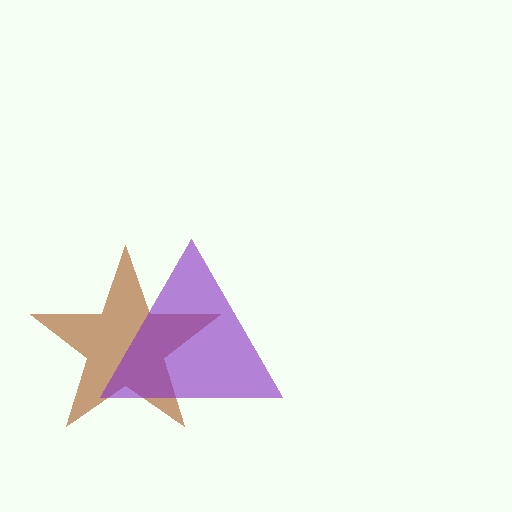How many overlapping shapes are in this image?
There are 2 overlapping shapes in the image.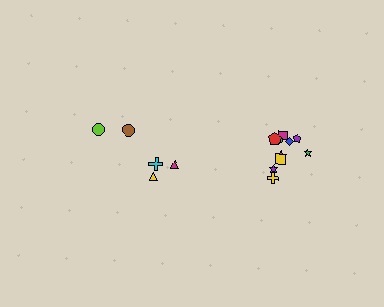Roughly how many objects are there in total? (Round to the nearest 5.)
Roughly 15 objects in total.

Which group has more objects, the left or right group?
The right group.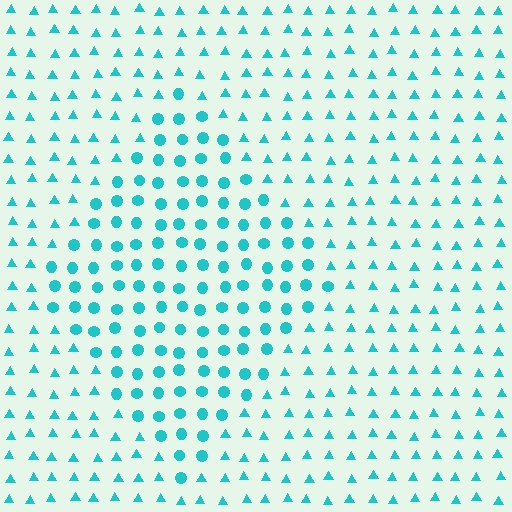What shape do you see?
I see a diamond.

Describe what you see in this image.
The image is filled with small cyan elements arranged in a uniform grid. A diamond-shaped region contains circles, while the surrounding area contains triangles. The boundary is defined purely by the change in element shape.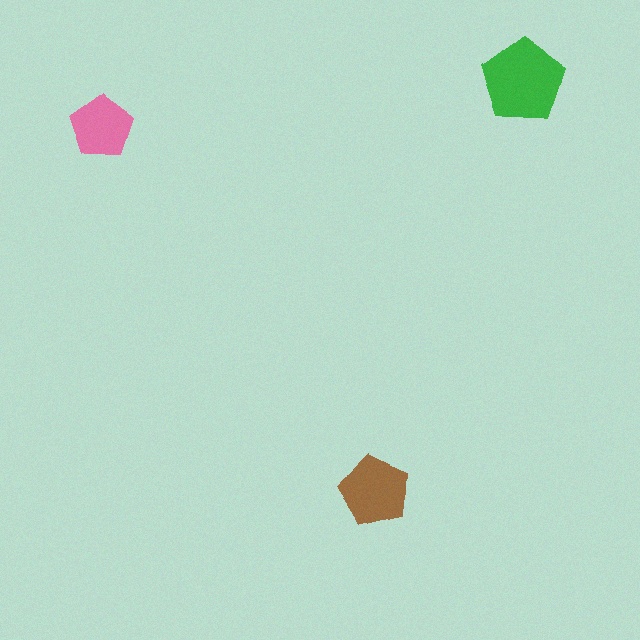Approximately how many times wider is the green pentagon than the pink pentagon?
About 1.5 times wider.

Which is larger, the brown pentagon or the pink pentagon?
The brown one.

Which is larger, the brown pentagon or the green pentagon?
The green one.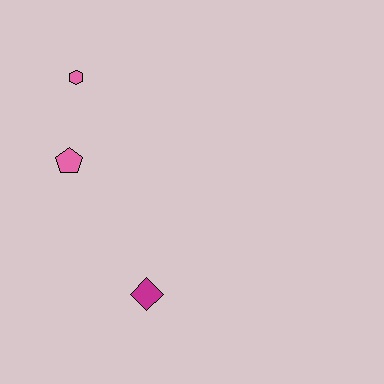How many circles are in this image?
There are no circles.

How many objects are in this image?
There are 3 objects.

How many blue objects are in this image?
There are no blue objects.